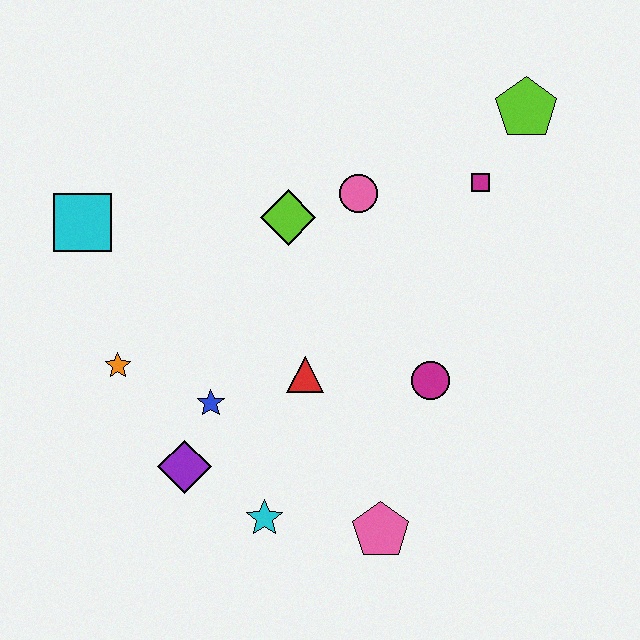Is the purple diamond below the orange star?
Yes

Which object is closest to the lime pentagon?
The magenta square is closest to the lime pentagon.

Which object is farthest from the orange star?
The lime pentagon is farthest from the orange star.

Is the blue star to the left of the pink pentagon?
Yes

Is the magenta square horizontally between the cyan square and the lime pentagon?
Yes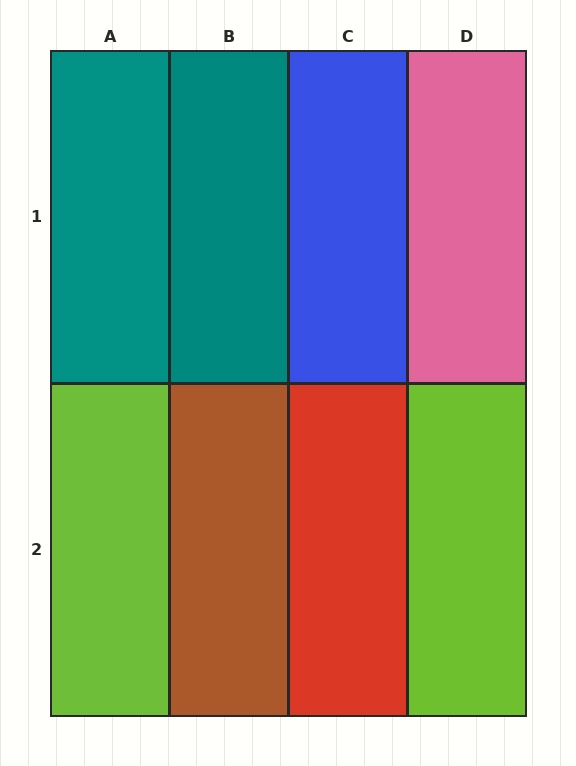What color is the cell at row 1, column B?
Teal.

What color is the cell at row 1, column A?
Teal.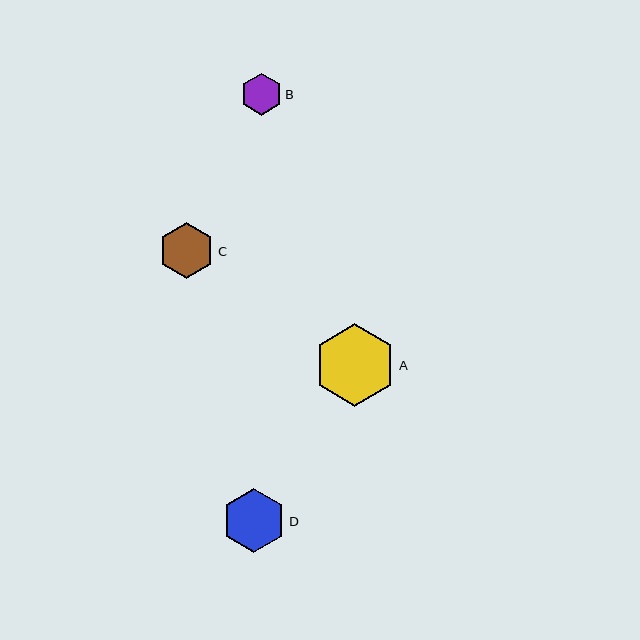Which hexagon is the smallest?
Hexagon B is the smallest with a size of approximately 42 pixels.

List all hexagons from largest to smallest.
From largest to smallest: A, D, C, B.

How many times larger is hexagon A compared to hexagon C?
Hexagon A is approximately 1.5 times the size of hexagon C.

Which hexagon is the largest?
Hexagon A is the largest with a size of approximately 82 pixels.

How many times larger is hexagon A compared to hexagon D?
Hexagon A is approximately 1.3 times the size of hexagon D.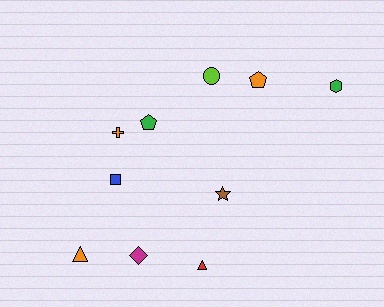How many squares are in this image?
There is 1 square.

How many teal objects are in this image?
There are no teal objects.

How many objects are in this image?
There are 10 objects.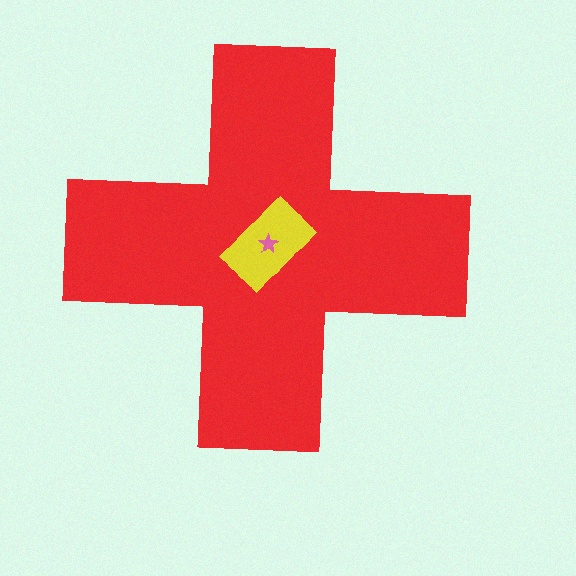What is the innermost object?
The pink star.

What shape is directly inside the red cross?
The yellow rectangle.